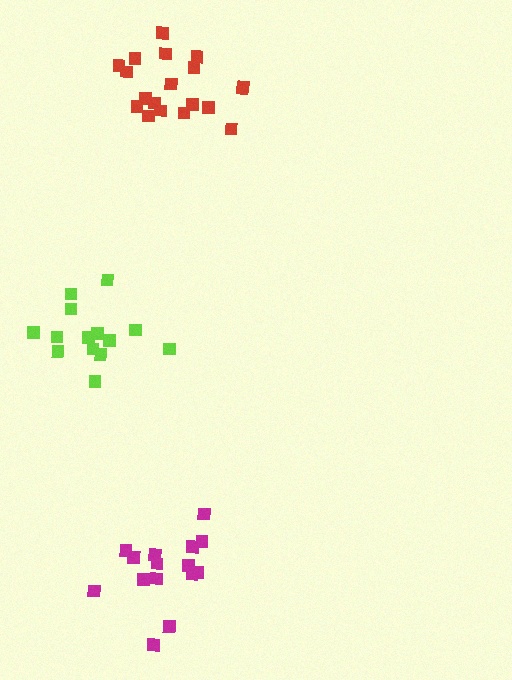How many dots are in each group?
Group 1: 19 dots, Group 2: 14 dots, Group 3: 15 dots (48 total).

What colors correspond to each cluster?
The clusters are colored: red, lime, magenta.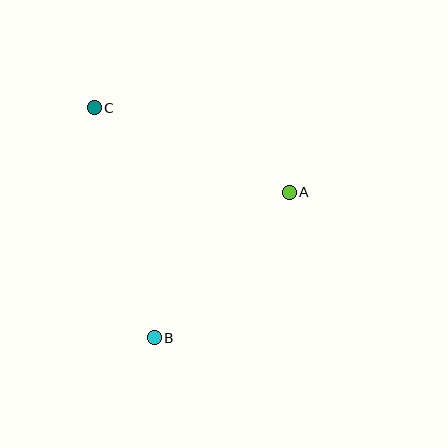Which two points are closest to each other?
Points A and B are closest to each other.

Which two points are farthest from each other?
Points B and C are farthest from each other.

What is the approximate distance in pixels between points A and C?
The distance between A and C is approximately 212 pixels.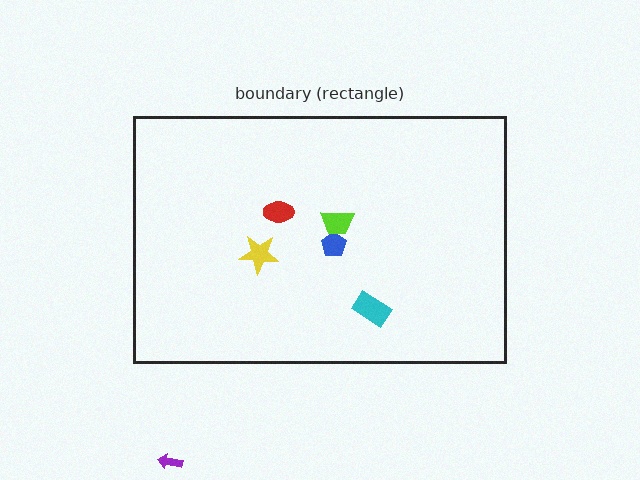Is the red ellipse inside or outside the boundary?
Inside.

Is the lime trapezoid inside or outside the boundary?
Inside.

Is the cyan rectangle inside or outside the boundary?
Inside.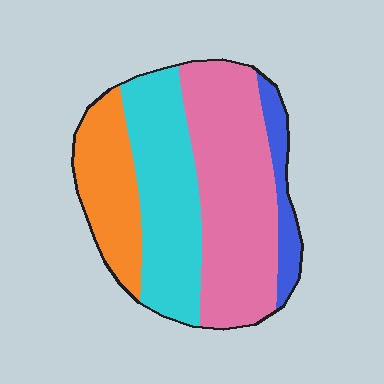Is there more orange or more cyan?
Cyan.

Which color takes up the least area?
Blue, at roughly 10%.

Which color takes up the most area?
Pink, at roughly 40%.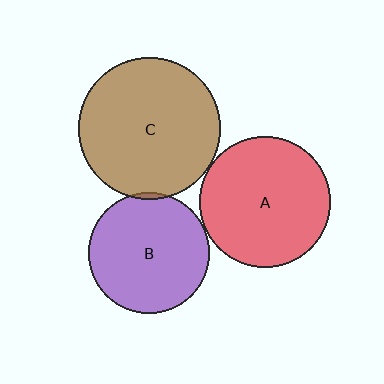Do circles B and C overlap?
Yes.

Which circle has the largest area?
Circle C (brown).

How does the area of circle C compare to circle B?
Approximately 1.4 times.